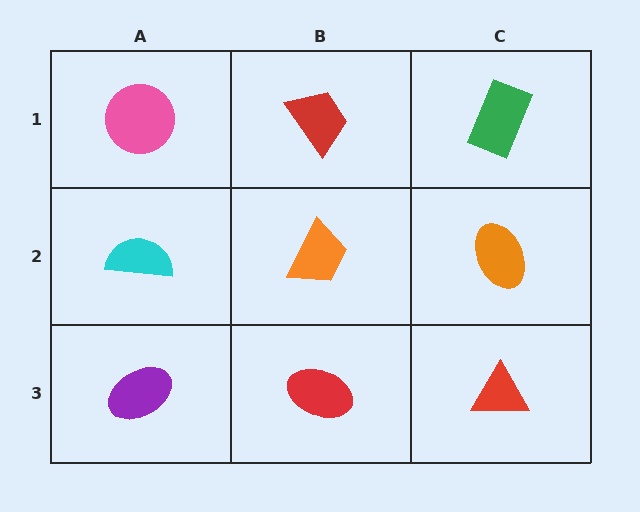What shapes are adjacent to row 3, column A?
A cyan semicircle (row 2, column A), a red ellipse (row 3, column B).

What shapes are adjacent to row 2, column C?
A green rectangle (row 1, column C), a red triangle (row 3, column C), an orange trapezoid (row 2, column B).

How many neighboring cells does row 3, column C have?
2.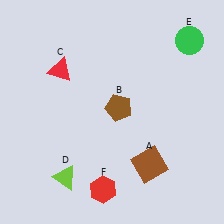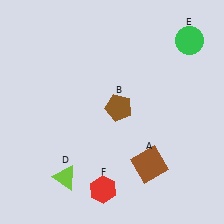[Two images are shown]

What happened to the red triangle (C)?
The red triangle (C) was removed in Image 2. It was in the top-left area of Image 1.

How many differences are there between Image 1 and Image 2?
There is 1 difference between the two images.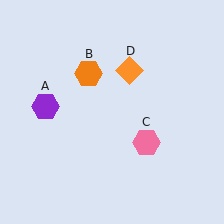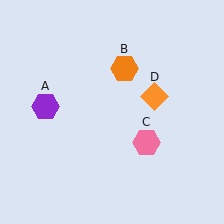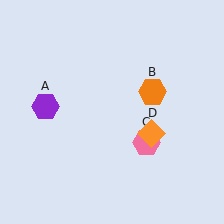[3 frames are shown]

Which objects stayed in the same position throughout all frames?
Purple hexagon (object A) and pink hexagon (object C) remained stationary.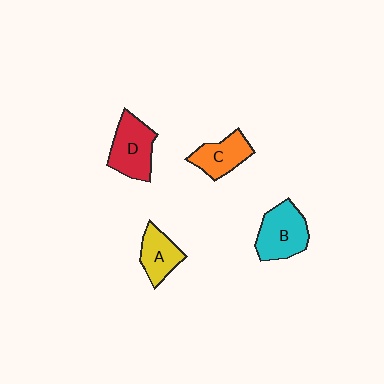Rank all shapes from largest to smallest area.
From largest to smallest: B (cyan), D (red), C (orange), A (yellow).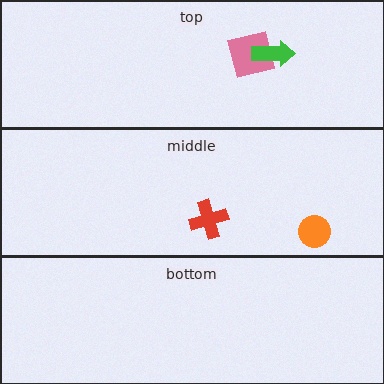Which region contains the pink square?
The top region.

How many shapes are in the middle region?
2.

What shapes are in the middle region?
The red cross, the orange circle.